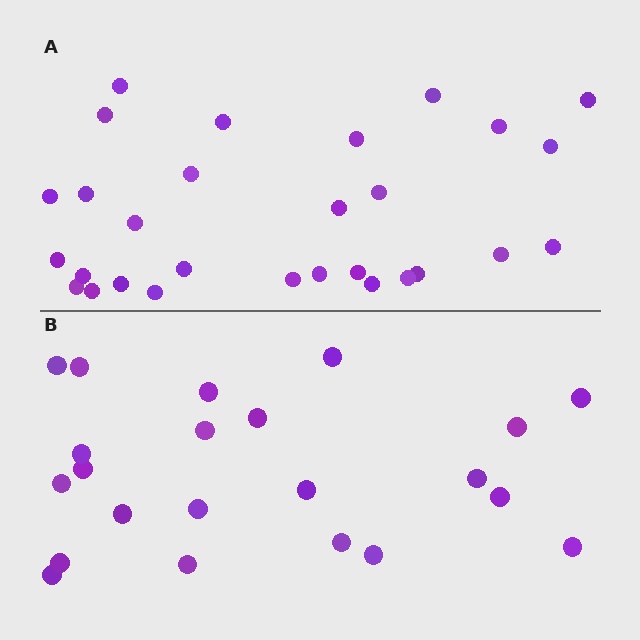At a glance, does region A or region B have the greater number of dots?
Region A (the top region) has more dots.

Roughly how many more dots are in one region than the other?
Region A has roughly 8 or so more dots than region B.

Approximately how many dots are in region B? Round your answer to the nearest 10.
About 20 dots. (The exact count is 22, which rounds to 20.)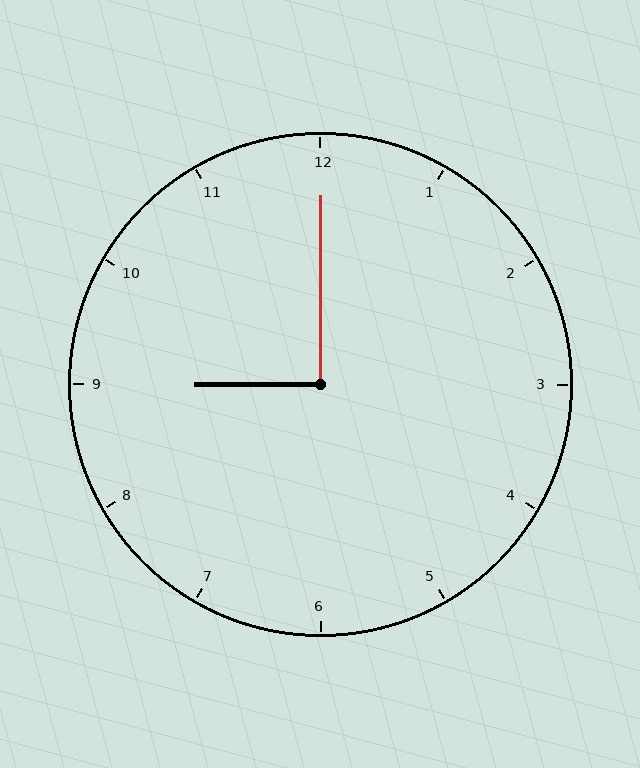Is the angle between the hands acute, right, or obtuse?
It is right.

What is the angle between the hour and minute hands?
Approximately 90 degrees.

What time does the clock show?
9:00.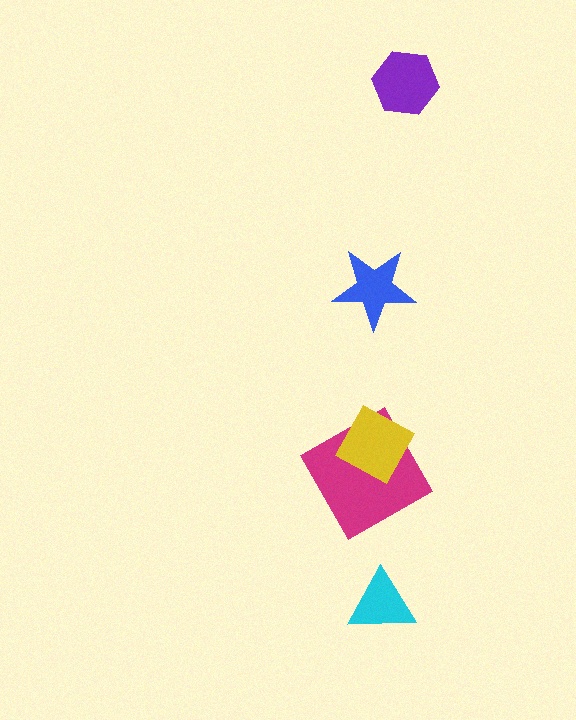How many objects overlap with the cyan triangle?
0 objects overlap with the cyan triangle.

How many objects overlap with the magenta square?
1 object overlaps with the magenta square.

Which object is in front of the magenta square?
The yellow diamond is in front of the magenta square.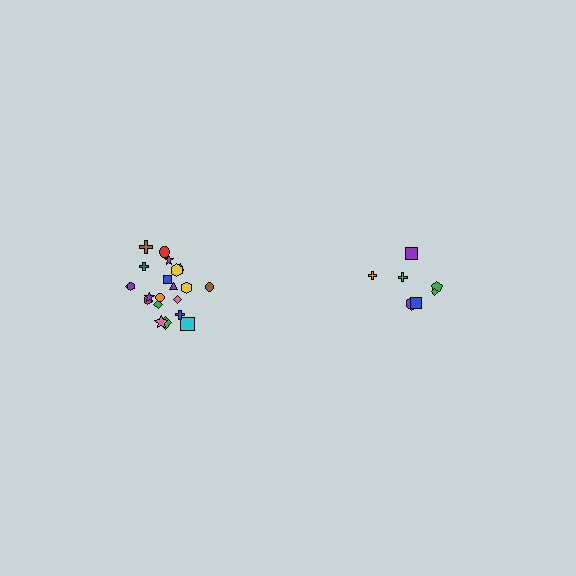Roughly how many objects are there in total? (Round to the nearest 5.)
Roughly 30 objects in total.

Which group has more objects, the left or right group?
The left group.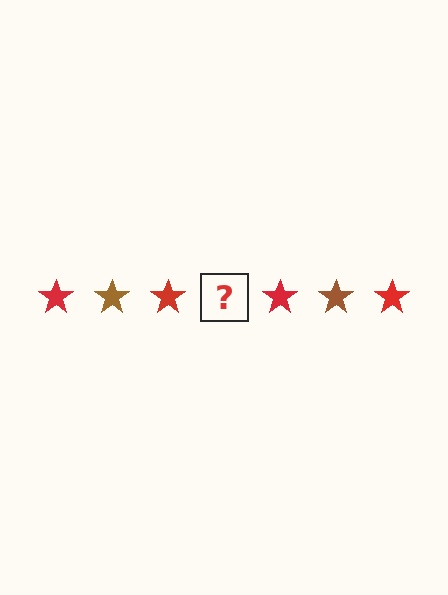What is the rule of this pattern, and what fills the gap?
The rule is that the pattern cycles through red, brown stars. The gap should be filled with a brown star.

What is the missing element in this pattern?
The missing element is a brown star.